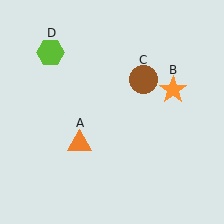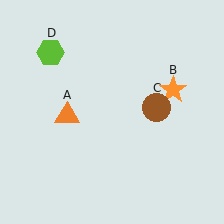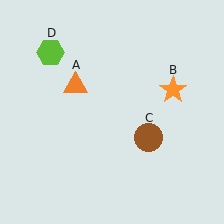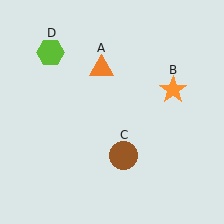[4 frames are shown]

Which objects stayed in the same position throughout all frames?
Orange star (object B) and lime hexagon (object D) remained stationary.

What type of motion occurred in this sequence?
The orange triangle (object A), brown circle (object C) rotated clockwise around the center of the scene.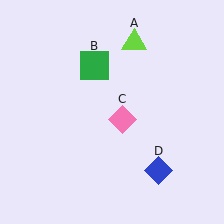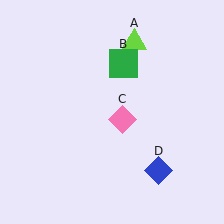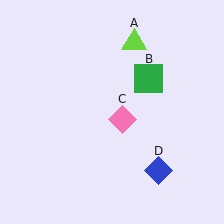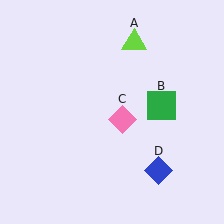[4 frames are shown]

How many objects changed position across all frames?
1 object changed position: green square (object B).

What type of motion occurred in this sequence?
The green square (object B) rotated clockwise around the center of the scene.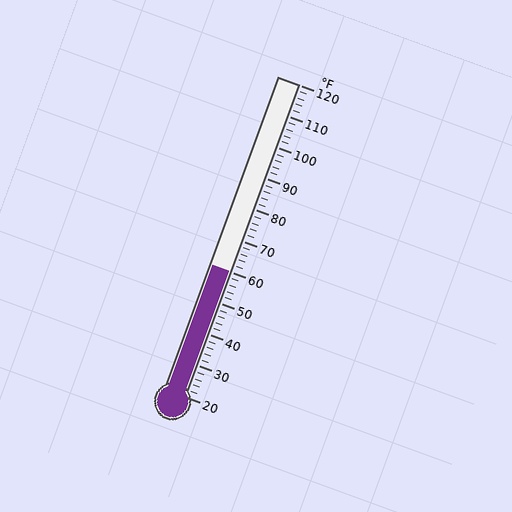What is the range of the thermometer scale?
The thermometer scale ranges from 20°F to 120°F.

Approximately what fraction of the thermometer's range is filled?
The thermometer is filled to approximately 40% of its range.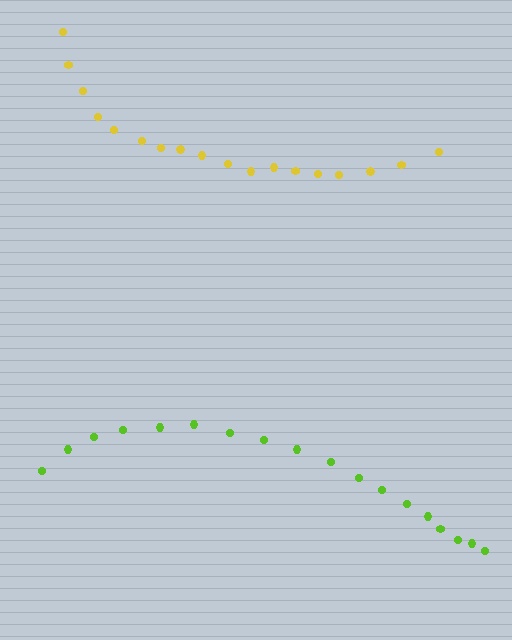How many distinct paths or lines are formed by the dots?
There are 2 distinct paths.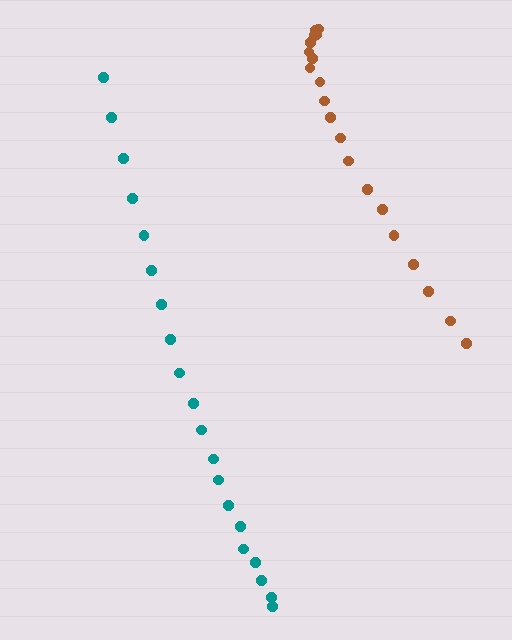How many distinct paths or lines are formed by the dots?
There are 2 distinct paths.